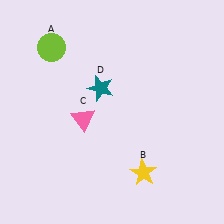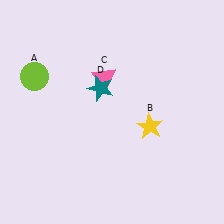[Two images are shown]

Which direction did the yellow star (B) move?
The yellow star (B) moved up.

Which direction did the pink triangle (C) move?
The pink triangle (C) moved up.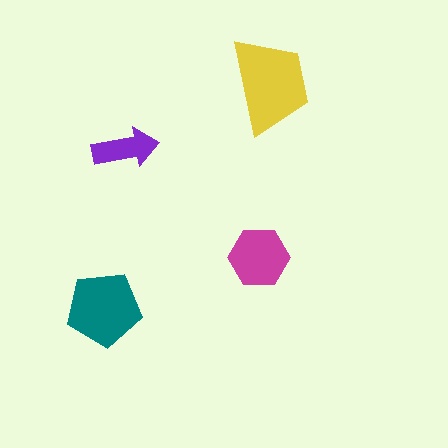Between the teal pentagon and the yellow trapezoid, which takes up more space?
The yellow trapezoid.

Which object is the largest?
The yellow trapezoid.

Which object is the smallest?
The purple arrow.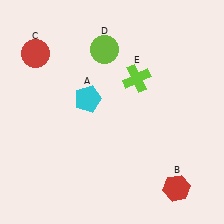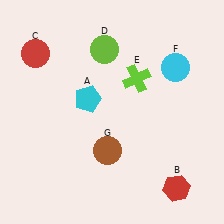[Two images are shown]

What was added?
A cyan circle (F), a brown circle (G) were added in Image 2.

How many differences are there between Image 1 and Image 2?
There are 2 differences between the two images.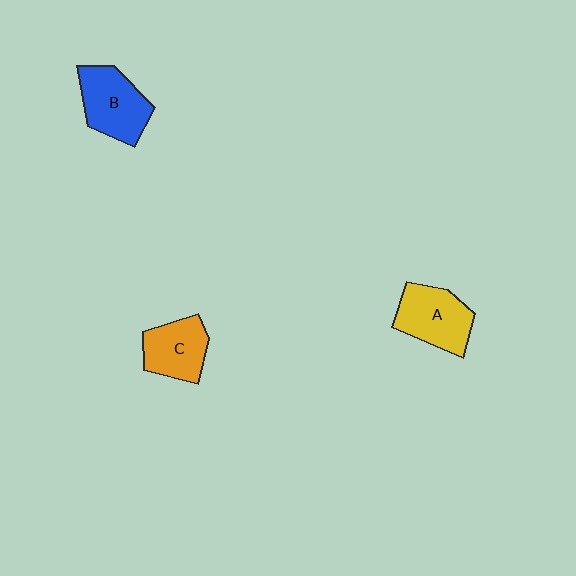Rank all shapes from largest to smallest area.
From largest to smallest: B (blue), A (yellow), C (orange).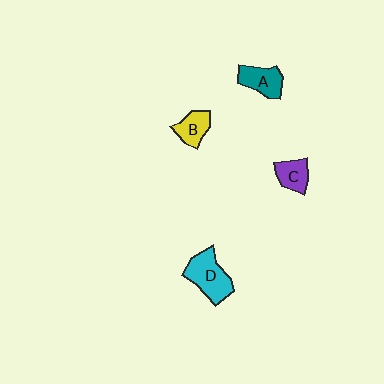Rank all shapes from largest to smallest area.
From largest to smallest: D (cyan), A (teal), B (yellow), C (purple).